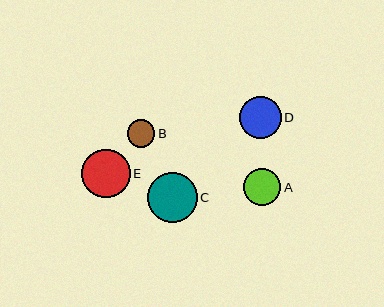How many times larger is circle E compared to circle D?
Circle E is approximately 1.2 times the size of circle D.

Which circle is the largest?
Circle C is the largest with a size of approximately 50 pixels.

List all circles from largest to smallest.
From largest to smallest: C, E, D, A, B.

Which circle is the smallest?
Circle B is the smallest with a size of approximately 27 pixels.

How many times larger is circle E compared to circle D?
Circle E is approximately 1.2 times the size of circle D.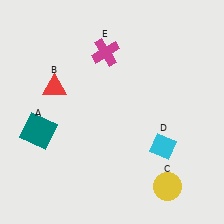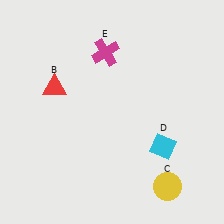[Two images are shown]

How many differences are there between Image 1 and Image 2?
There is 1 difference between the two images.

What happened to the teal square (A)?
The teal square (A) was removed in Image 2. It was in the bottom-left area of Image 1.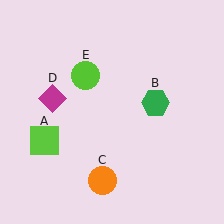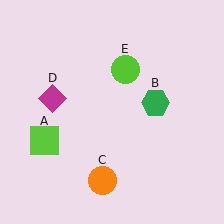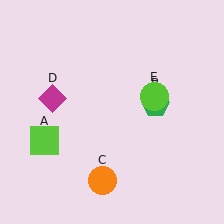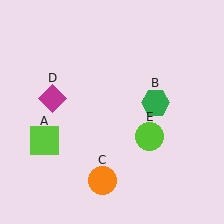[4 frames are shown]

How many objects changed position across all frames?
1 object changed position: lime circle (object E).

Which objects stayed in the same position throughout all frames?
Lime square (object A) and green hexagon (object B) and orange circle (object C) and magenta diamond (object D) remained stationary.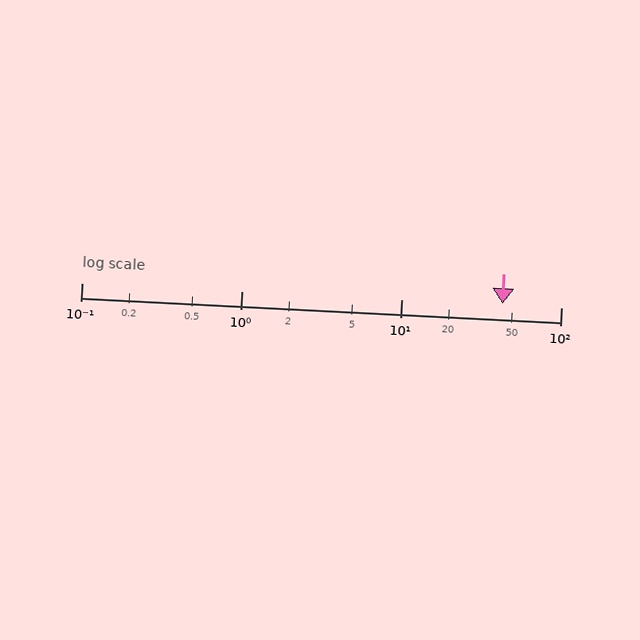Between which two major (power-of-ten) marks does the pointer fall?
The pointer is between 10 and 100.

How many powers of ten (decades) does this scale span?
The scale spans 3 decades, from 0.1 to 100.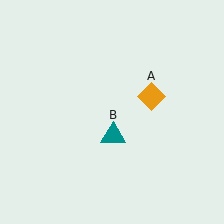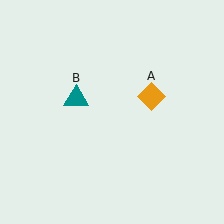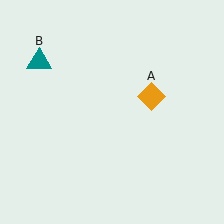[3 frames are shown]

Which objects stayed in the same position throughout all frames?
Orange diamond (object A) remained stationary.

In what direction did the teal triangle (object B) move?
The teal triangle (object B) moved up and to the left.